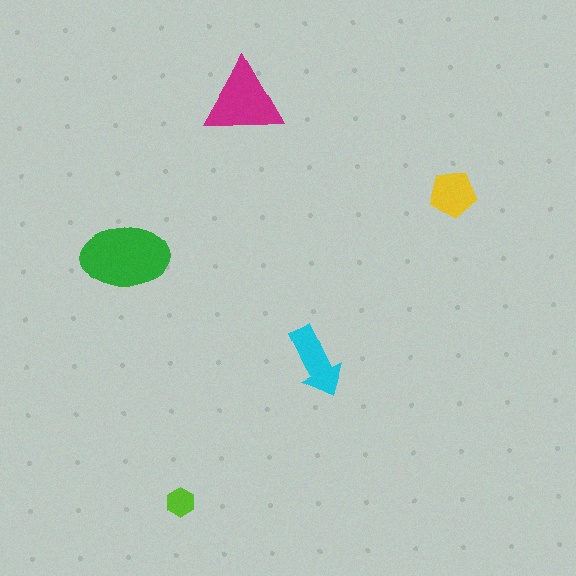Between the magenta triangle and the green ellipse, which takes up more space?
The green ellipse.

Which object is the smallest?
The lime hexagon.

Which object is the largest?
The green ellipse.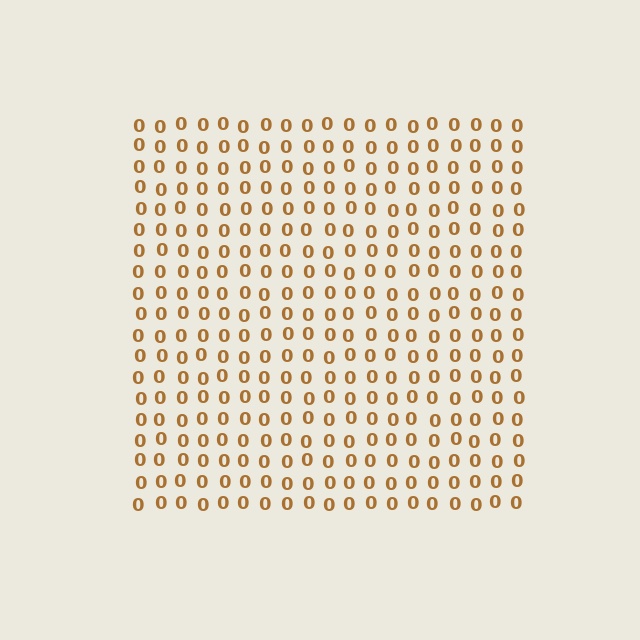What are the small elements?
The small elements are digit 0's.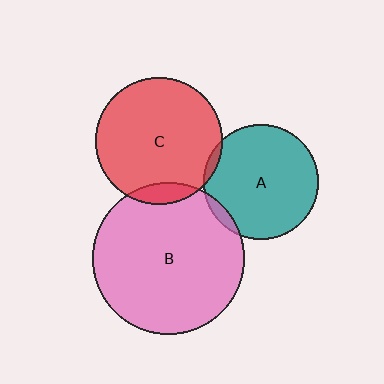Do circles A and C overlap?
Yes.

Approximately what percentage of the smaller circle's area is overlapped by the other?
Approximately 5%.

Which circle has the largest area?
Circle B (pink).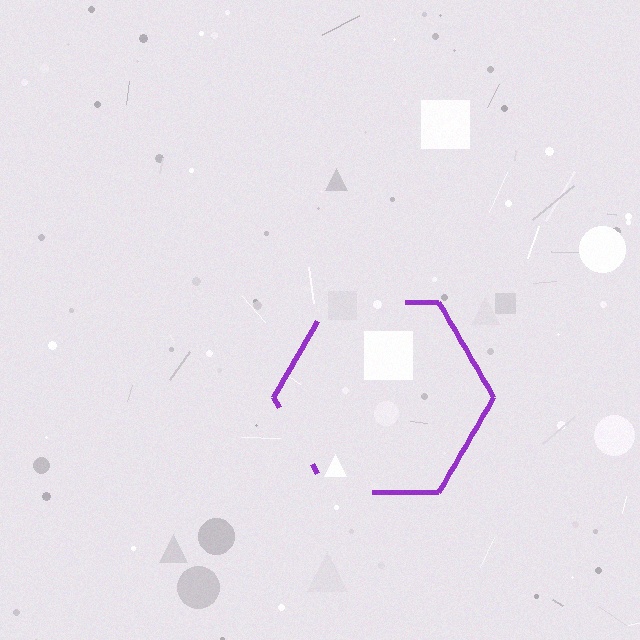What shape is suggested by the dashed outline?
The dashed outline suggests a hexagon.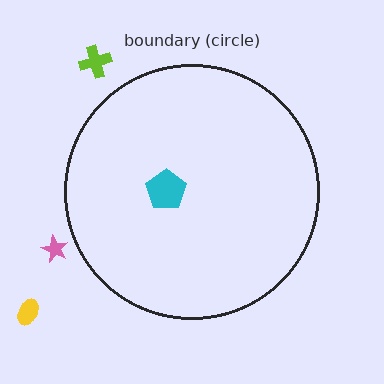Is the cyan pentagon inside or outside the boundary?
Inside.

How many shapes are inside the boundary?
1 inside, 3 outside.